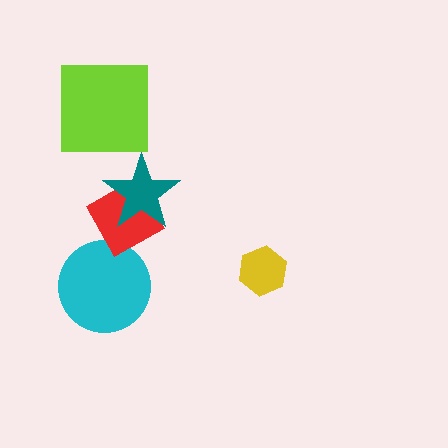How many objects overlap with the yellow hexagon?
0 objects overlap with the yellow hexagon.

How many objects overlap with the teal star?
1 object overlaps with the teal star.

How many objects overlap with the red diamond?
2 objects overlap with the red diamond.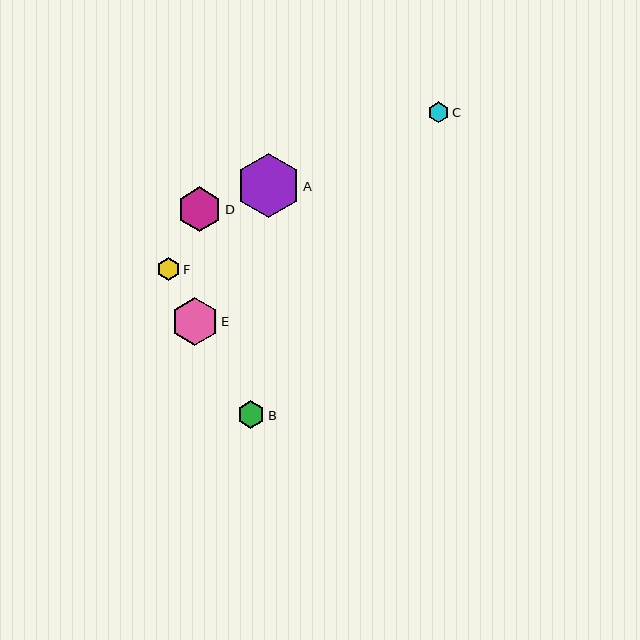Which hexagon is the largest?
Hexagon A is the largest with a size of approximately 64 pixels.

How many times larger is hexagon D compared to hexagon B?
Hexagon D is approximately 1.6 times the size of hexagon B.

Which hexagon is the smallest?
Hexagon C is the smallest with a size of approximately 21 pixels.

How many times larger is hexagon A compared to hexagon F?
Hexagon A is approximately 2.8 times the size of hexagon F.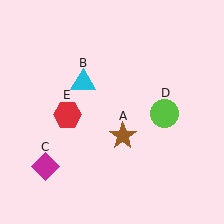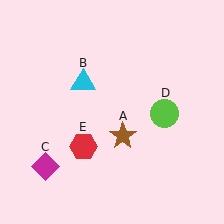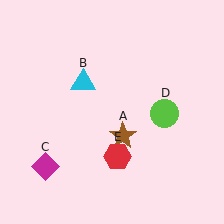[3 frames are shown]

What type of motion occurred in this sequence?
The red hexagon (object E) rotated counterclockwise around the center of the scene.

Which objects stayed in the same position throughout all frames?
Brown star (object A) and cyan triangle (object B) and magenta diamond (object C) and lime circle (object D) remained stationary.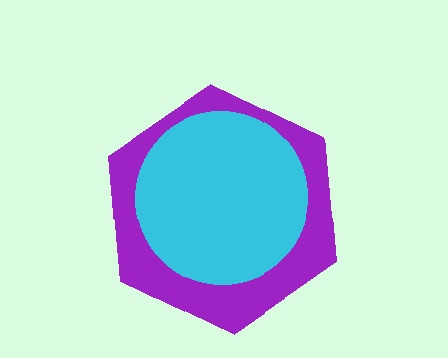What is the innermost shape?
The cyan circle.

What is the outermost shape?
The purple hexagon.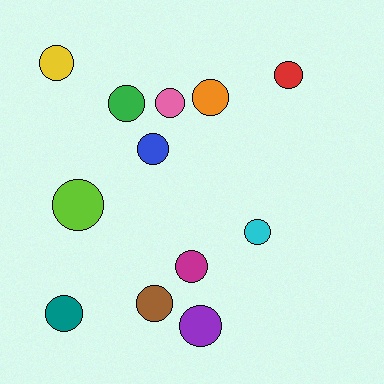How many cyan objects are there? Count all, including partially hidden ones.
There is 1 cyan object.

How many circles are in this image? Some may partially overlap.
There are 12 circles.